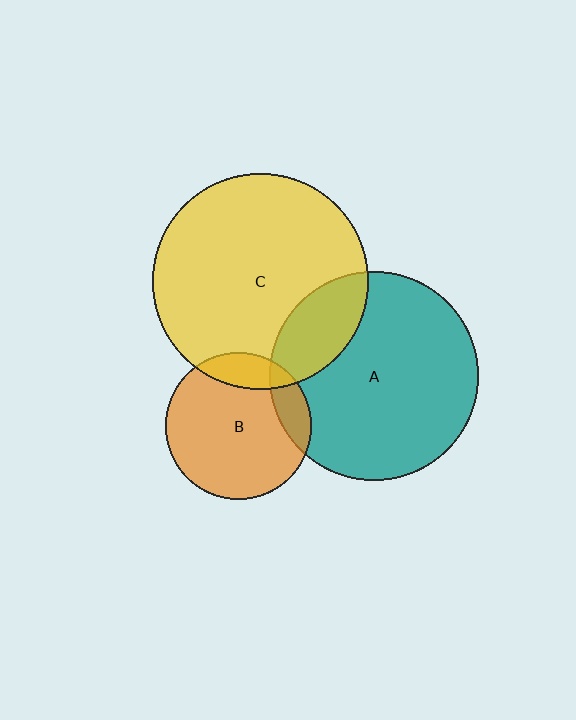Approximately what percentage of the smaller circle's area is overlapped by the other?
Approximately 20%.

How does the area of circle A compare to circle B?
Approximately 2.0 times.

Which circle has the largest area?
Circle C (yellow).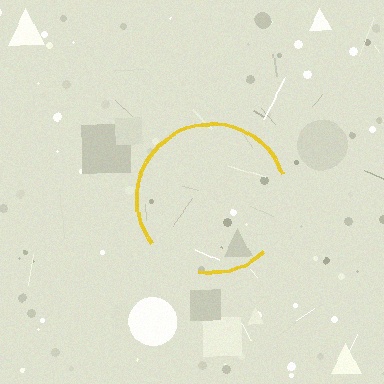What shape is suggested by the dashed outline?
The dashed outline suggests a circle.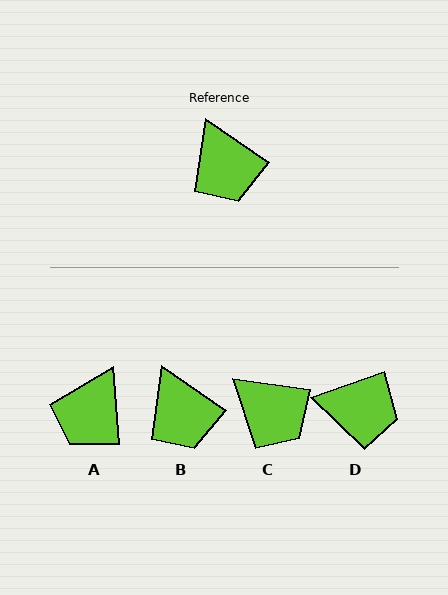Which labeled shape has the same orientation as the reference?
B.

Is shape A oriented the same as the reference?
No, it is off by about 51 degrees.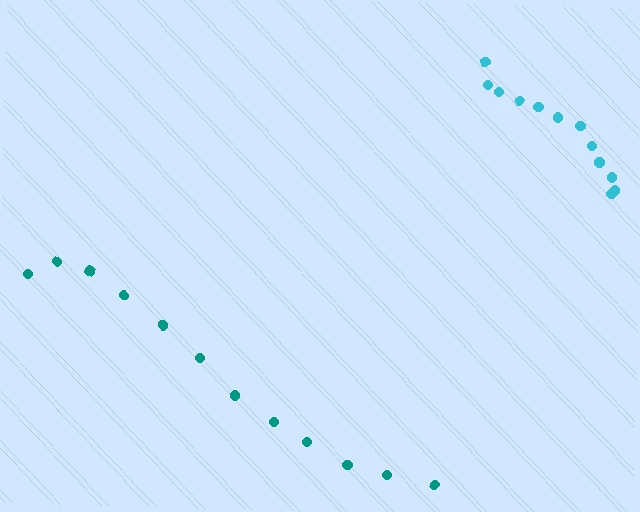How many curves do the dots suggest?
There are 2 distinct paths.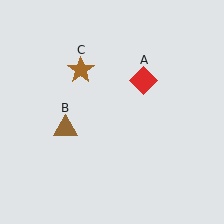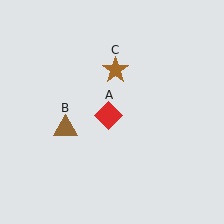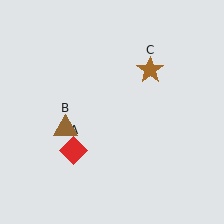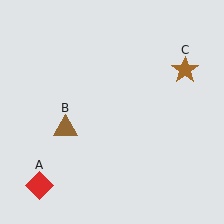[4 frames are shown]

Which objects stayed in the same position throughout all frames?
Brown triangle (object B) remained stationary.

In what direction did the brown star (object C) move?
The brown star (object C) moved right.